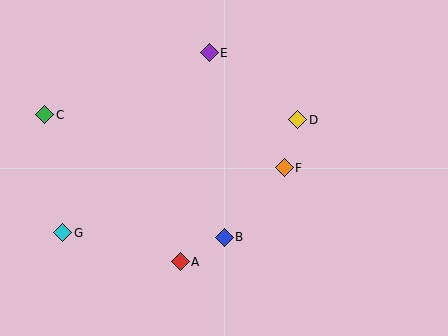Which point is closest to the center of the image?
Point F at (284, 168) is closest to the center.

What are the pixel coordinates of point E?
Point E is at (209, 53).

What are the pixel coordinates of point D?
Point D is at (298, 120).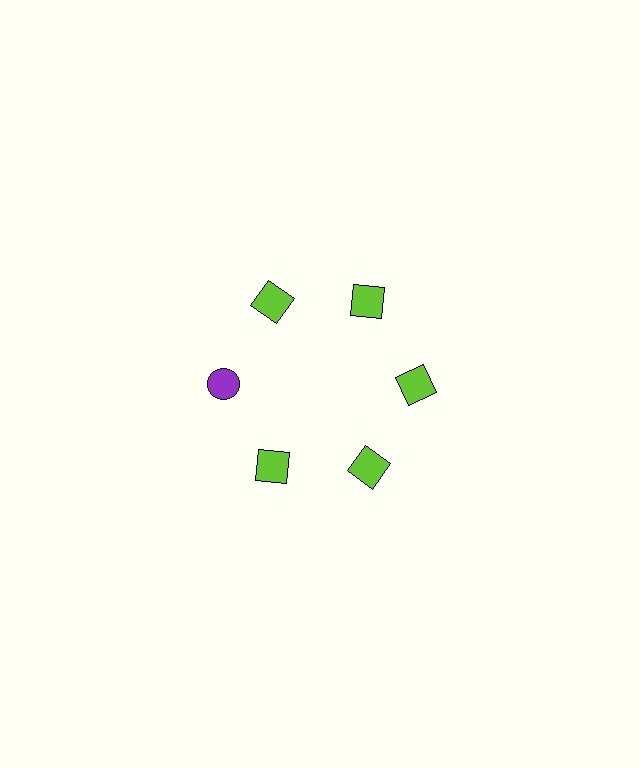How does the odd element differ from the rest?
It differs in both color (purple instead of lime) and shape (circle instead of square).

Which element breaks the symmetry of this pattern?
The purple circle at roughly the 9 o'clock position breaks the symmetry. All other shapes are lime squares.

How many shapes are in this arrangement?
There are 6 shapes arranged in a ring pattern.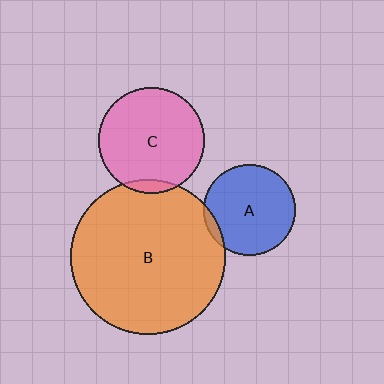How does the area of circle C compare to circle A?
Approximately 1.3 times.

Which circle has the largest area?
Circle B (orange).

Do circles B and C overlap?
Yes.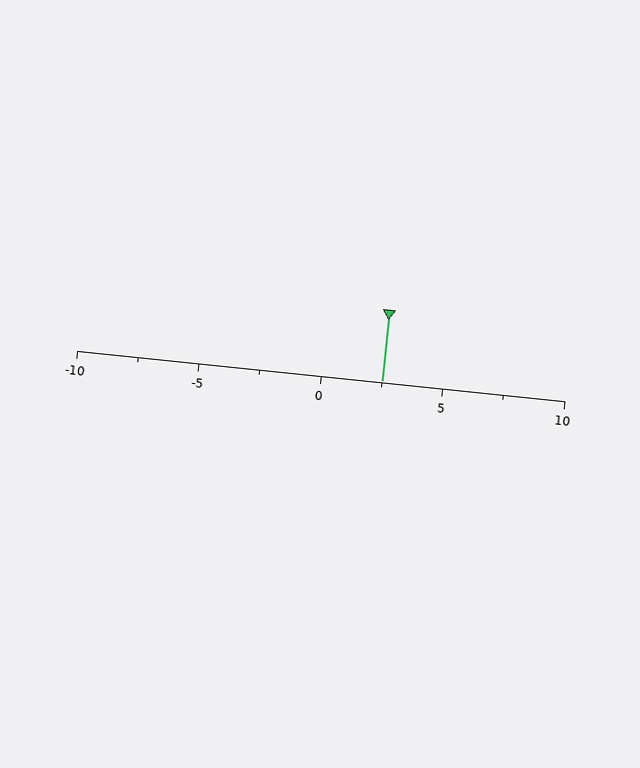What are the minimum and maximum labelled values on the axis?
The axis runs from -10 to 10.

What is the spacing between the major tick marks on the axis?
The major ticks are spaced 5 apart.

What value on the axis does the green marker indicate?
The marker indicates approximately 2.5.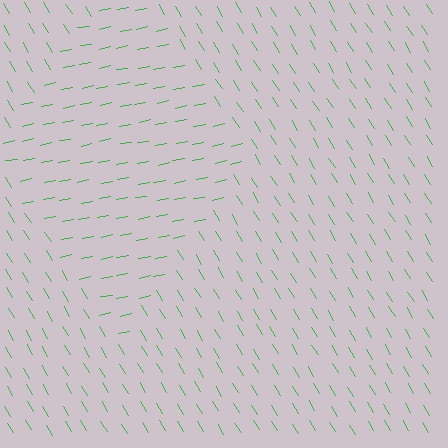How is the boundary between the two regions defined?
The boundary is defined purely by a change in line orientation (approximately 70 degrees difference). All lines are the same color and thickness.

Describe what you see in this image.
The image is filled with small green line segments. A diamond region in the image has lines oriented differently from the surrounding lines, creating a visible texture boundary.